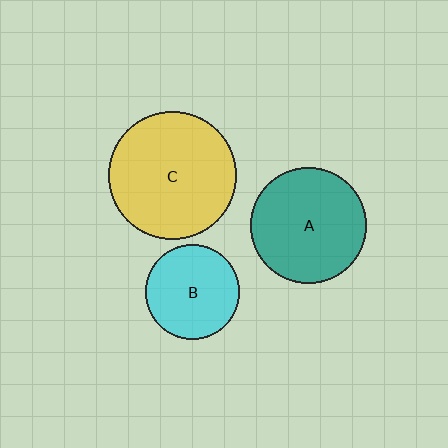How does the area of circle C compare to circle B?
Approximately 1.8 times.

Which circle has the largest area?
Circle C (yellow).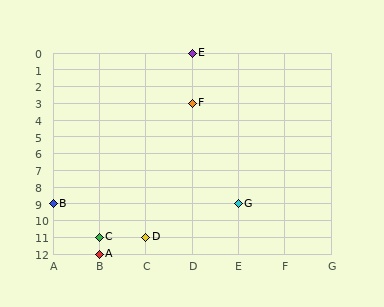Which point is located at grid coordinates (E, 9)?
Point G is at (E, 9).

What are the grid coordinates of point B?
Point B is at grid coordinates (A, 9).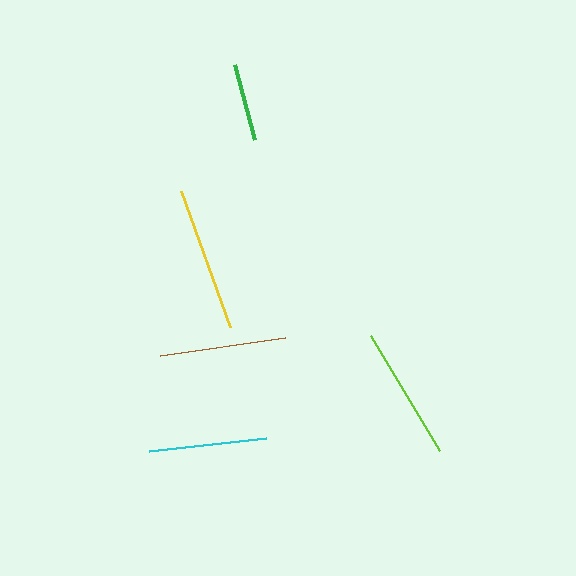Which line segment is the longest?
The yellow line is the longest at approximately 144 pixels.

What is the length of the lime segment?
The lime segment is approximately 134 pixels long.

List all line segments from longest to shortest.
From longest to shortest: yellow, lime, brown, cyan, green.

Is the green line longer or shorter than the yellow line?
The yellow line is longer than the green line.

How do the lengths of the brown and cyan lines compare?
The brown and cyan lines are approximately the same length.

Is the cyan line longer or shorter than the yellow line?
The yellow line is longer than the cyan line.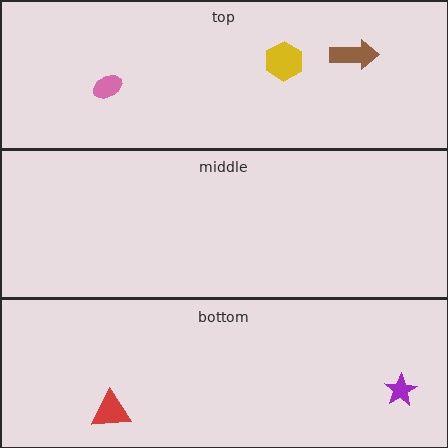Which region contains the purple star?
The bottom region.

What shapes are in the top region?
The pink ellipse, the brown arrow, the yellow hexagon.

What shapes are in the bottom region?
The purple star, the red triangle.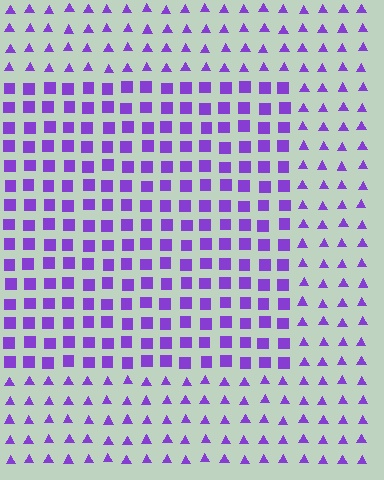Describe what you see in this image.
The image is filled with small purple elements arranged in a uniform grid. A rectangle-shaped region contains squares, while the surrounding area contains triangles. The boundary is defined purely by the change in element shape.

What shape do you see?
I see a rectangle.